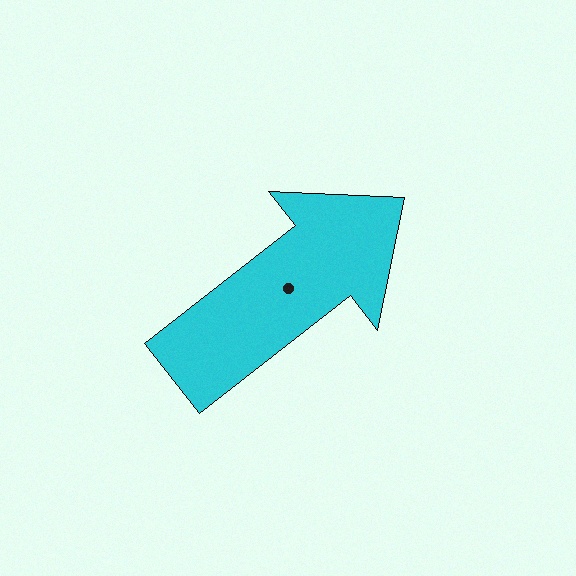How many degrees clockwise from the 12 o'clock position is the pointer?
Approximately 52 degrees.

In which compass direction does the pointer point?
Northeast.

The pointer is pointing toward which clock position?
Roughly 2 o'clock.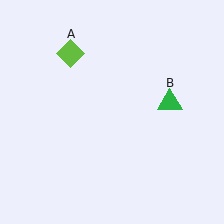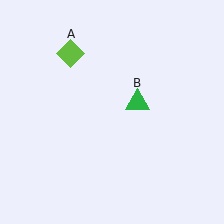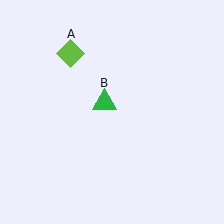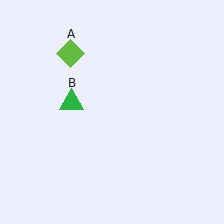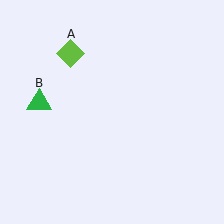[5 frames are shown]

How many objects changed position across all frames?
1 object changed position: green triangle (object B).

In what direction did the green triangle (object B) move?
The green triangle (object B) moved left.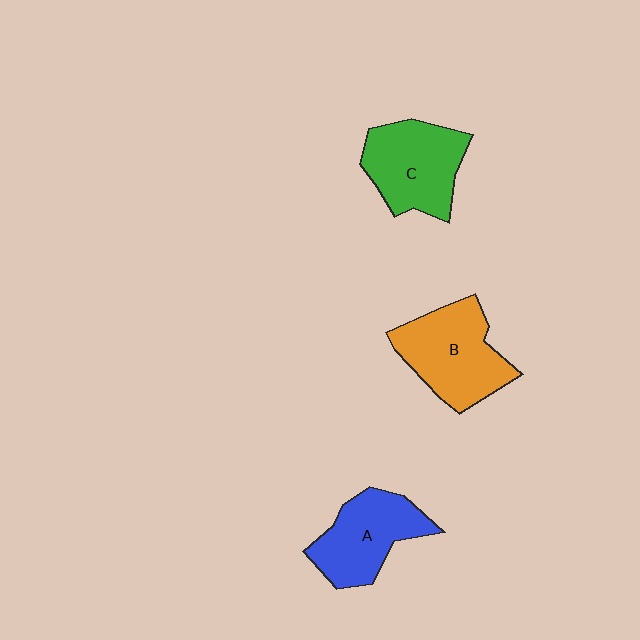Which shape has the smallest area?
Shape A (blue).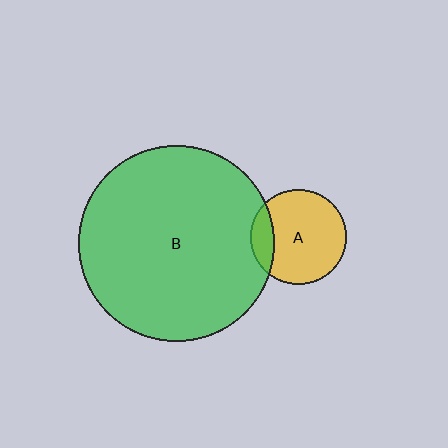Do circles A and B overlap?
Yes.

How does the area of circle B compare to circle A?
Approximately 4.2 times.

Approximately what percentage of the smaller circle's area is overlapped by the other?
Approximately 15%.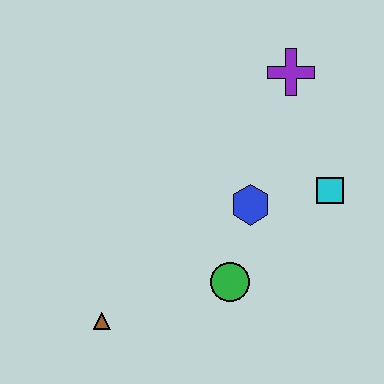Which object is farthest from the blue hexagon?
The brown triangle is farthest from the blue hexagon.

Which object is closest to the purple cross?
The cyan square is closest to the purple cross.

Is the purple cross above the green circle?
Yes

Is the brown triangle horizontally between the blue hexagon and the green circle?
No